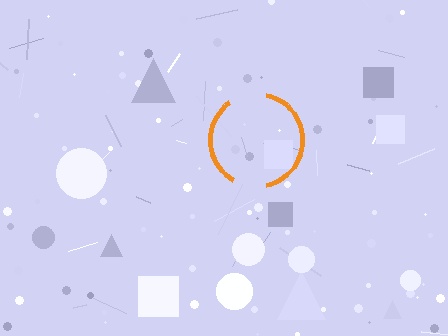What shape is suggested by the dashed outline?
The dashed outline suggests a circle.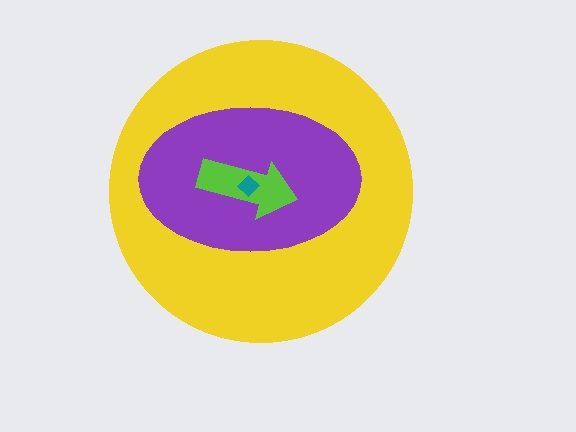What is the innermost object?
The teal diamond.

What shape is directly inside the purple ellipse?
The lime arrow.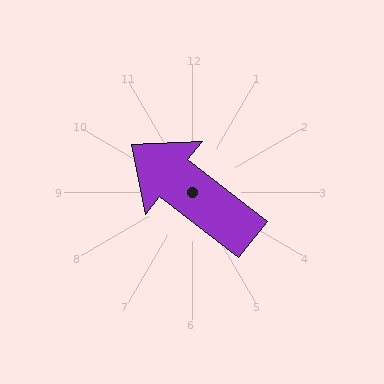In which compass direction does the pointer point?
Northwest.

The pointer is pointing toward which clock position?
Roughly 10 o'clock.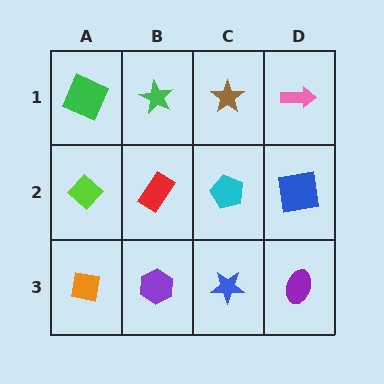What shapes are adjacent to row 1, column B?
A red rectangle (row 2, column B), a green square (row 1, column A), a brown star (row 1, column C).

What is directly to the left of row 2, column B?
A lime diamond.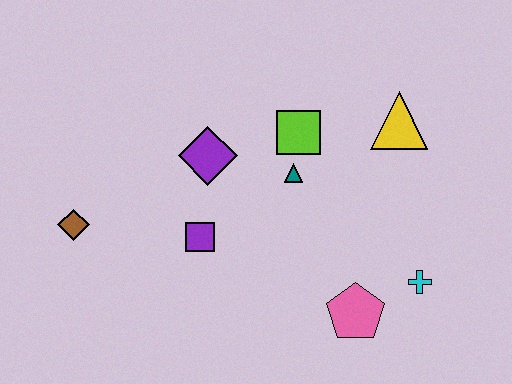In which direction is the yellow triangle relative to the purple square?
The yellow triangle is to the right of the purple square.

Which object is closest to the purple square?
The purple diamond is closest to the purple square.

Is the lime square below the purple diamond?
No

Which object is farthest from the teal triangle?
The brown diamond is farthest from the teal triangle.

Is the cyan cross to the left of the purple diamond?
No